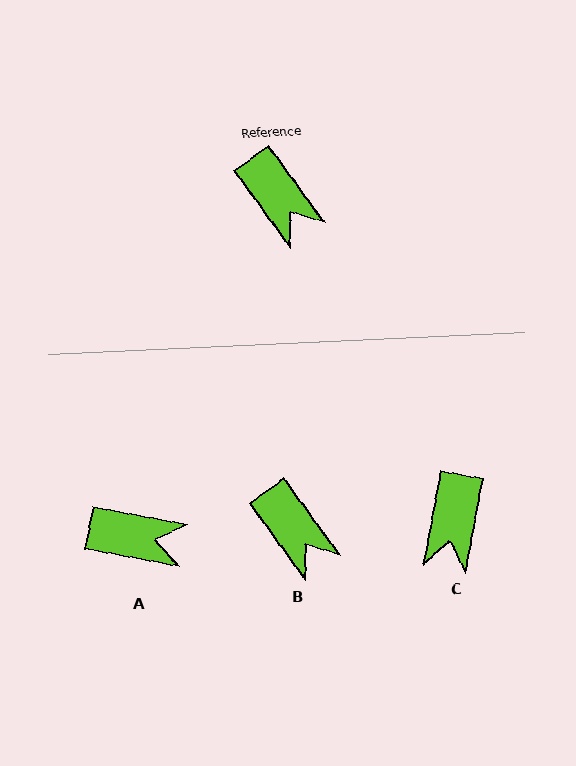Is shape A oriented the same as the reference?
No, it is off by about 43 degrees.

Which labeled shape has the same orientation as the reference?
B.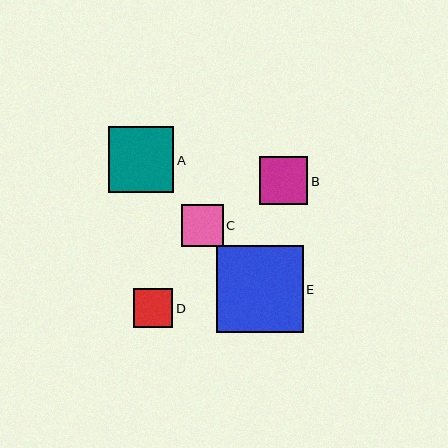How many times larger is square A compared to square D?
Square A is approximately 1.7 times the size of square D.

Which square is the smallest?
Square D is the smallest with a size of approximately 39 pixels.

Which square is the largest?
Square E is the largest with a size of approximately 87 pixels.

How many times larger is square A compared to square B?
Square A is approximately 1.4 times the size of square B.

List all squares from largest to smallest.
From largest to smallest: E, A, B, C, D.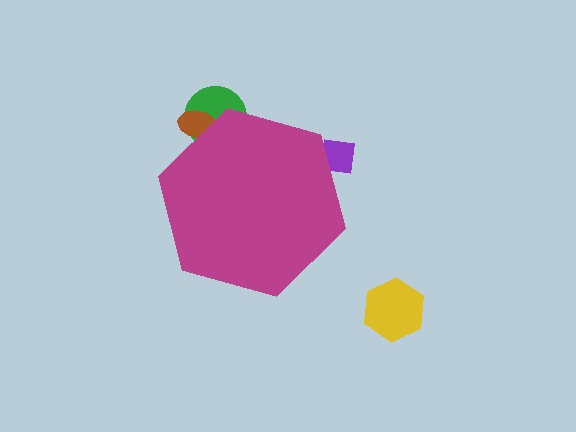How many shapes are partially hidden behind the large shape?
3 shapes are partially hidden.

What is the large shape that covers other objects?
A magenta hexagon.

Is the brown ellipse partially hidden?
Yes, the brown ellipse is partially hidden behind the magenta hexagon.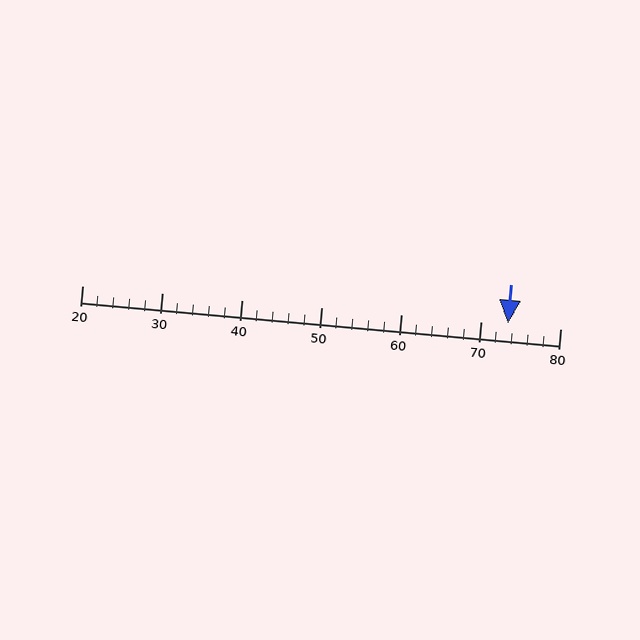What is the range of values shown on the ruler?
The ruler shows values from 20 to 80.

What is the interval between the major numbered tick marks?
The major tick marks are spaced 10 units apart.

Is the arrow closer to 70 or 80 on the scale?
The arrow is closer to 70.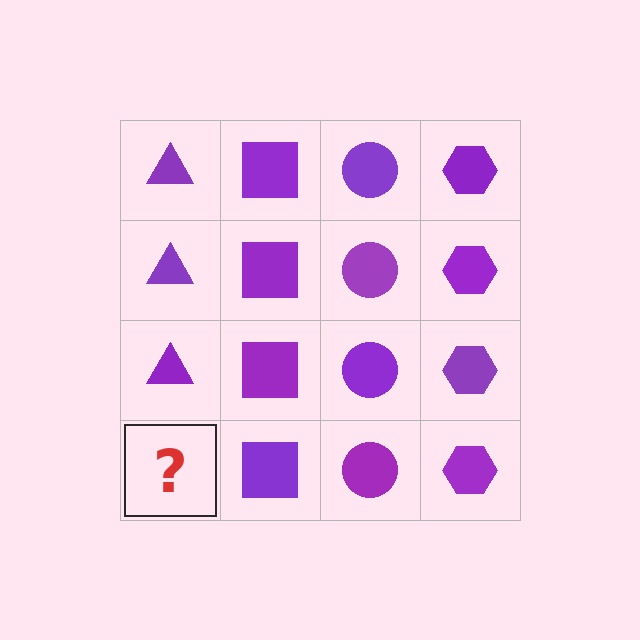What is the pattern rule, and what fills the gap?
The rule is that each column has a consistent shape. The gap should be filled with a purple triangle.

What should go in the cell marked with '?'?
The missing cell should contain a purple triangle.